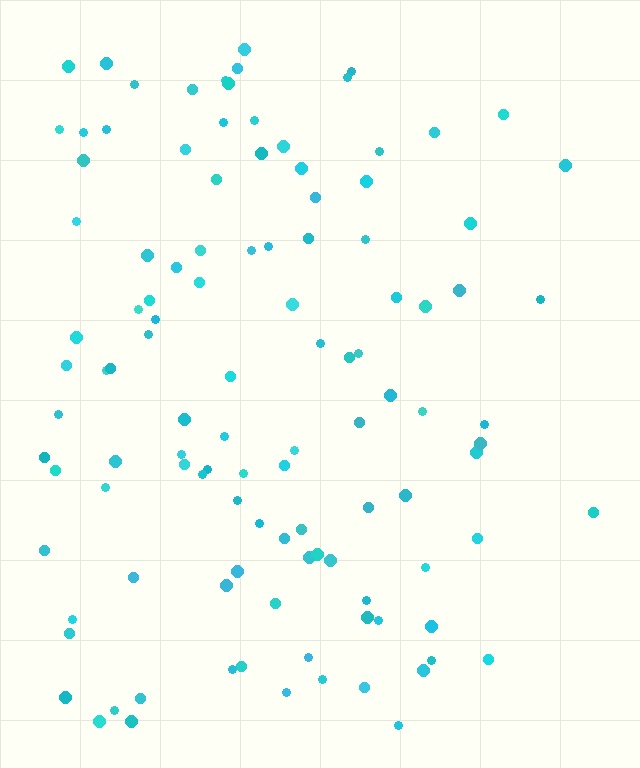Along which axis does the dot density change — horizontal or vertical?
Horizontal.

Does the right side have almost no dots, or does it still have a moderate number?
Still a moderate number, just noticeably fewer than the left.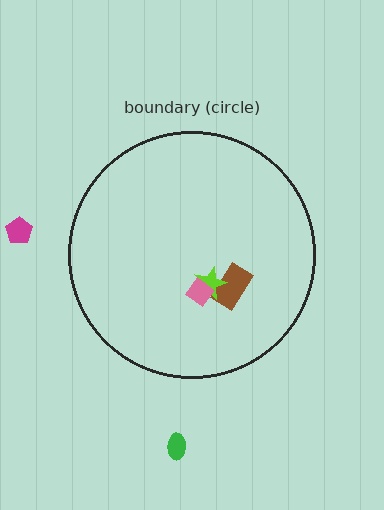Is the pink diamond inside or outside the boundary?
Inside.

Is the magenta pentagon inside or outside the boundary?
Outside.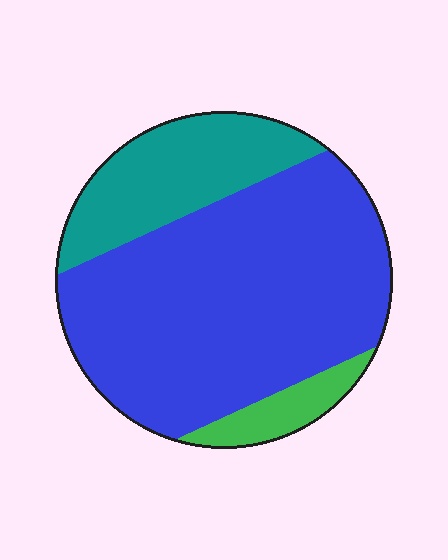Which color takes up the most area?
Blue, at roughly 70%.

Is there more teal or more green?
Teal.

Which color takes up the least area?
Green, at roughly 10%.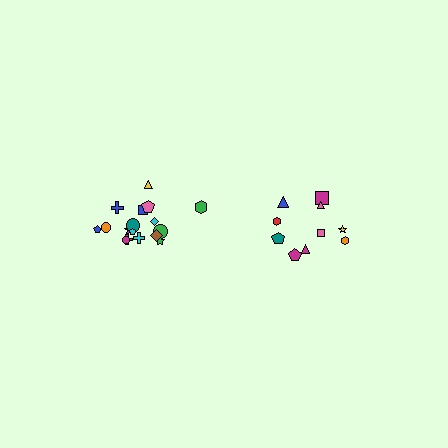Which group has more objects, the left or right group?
The left group.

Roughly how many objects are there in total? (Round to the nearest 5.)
Roughly 30 objects in total.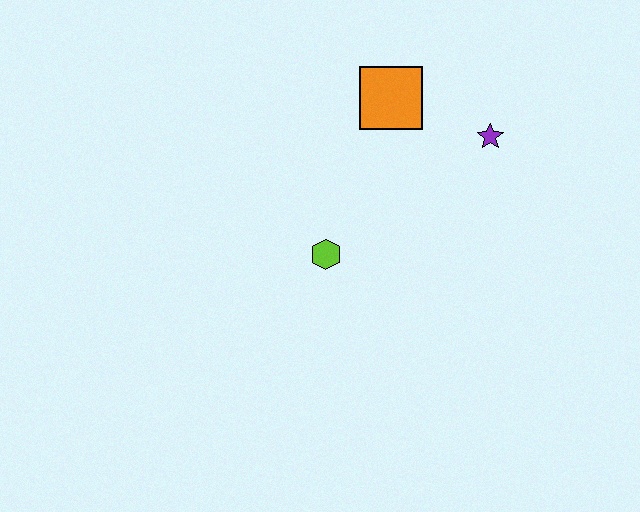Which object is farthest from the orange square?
The lime hexagon is farthest from the orange square.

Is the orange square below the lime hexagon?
No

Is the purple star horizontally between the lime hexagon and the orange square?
No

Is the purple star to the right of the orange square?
Yes